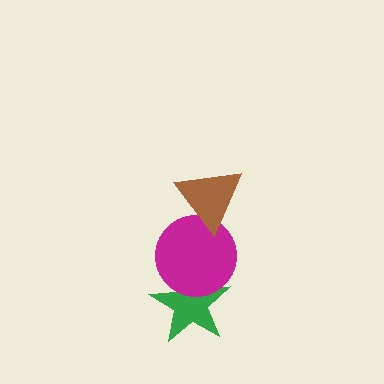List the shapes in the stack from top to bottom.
From top to bottom: the brown triangle, the magenta circle, the green star.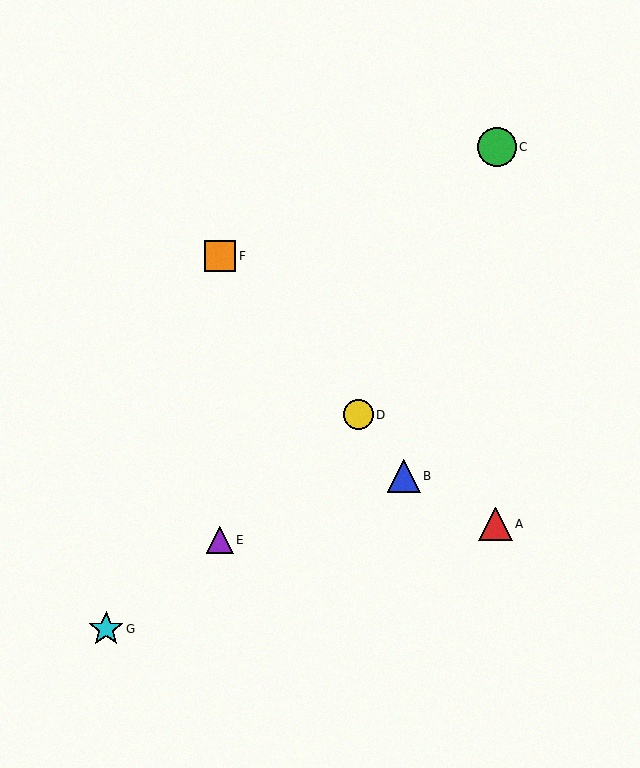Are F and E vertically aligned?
Yes, both are at x≈220.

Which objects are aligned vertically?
Objects E, F are aligned vertically.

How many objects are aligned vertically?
2 objects (E, F) are aligned vertically.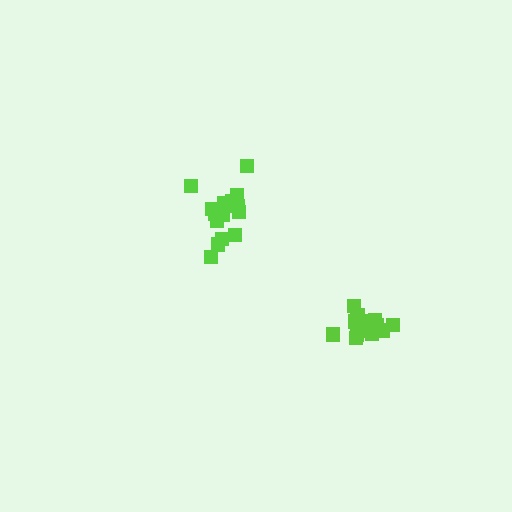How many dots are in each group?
Group 1: 16 dots, Group 2: 16 dots (32 total).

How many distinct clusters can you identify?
There are 2 distinct clusters.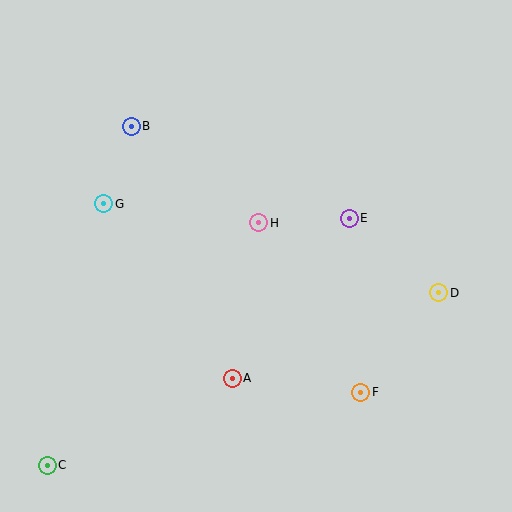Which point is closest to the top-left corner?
Point B is closest to the top-left corner.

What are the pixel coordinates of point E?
Point E is at (349, 218).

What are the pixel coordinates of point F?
Point F is at (361, 392).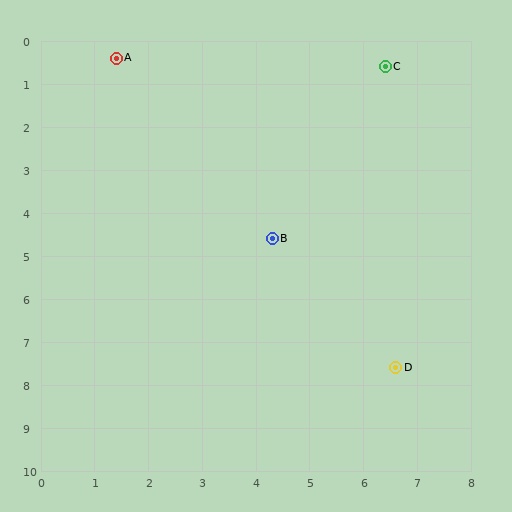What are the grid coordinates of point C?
Point C is at approximately (6.4, 0.6).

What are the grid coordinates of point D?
Point D is at approximately (6.6, 7.6).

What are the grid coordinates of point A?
Point A is at approximately (1.4, 0.4).